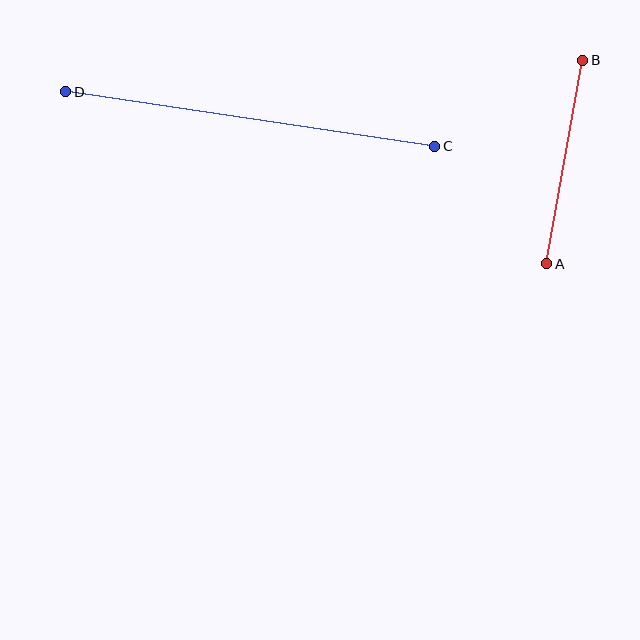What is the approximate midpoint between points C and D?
The midpoint is at approximately (250, 119) pixels.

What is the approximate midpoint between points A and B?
The midpoint is at approximately (565, 162) pixels.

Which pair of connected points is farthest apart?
Points C and D are farthest apart.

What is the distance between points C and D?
The distance is approximately 373 pixels.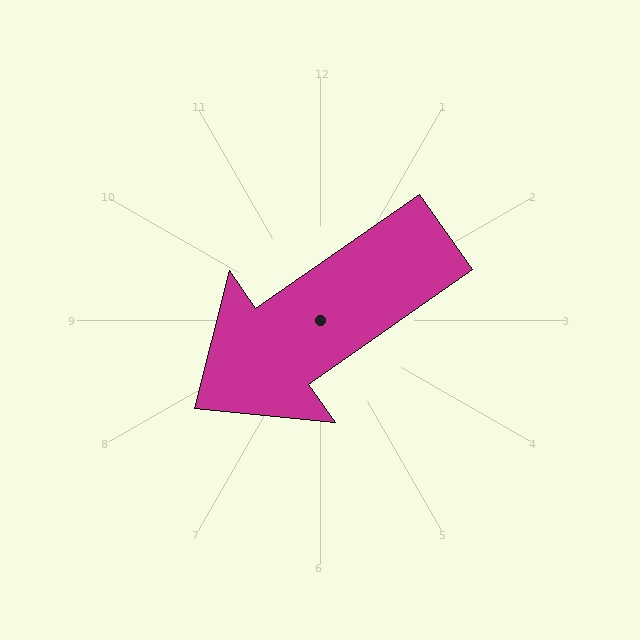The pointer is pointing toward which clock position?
Roughly 8 o'clock.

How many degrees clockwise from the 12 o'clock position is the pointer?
Approximately 235 degrees.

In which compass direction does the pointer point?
Southwest.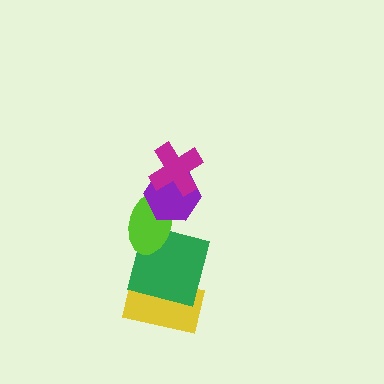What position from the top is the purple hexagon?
The purple hexagon is 2nd from the top.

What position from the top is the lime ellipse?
The lime ellipse is 3rd from the top.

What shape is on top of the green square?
The lime ellipse is on top of the green square.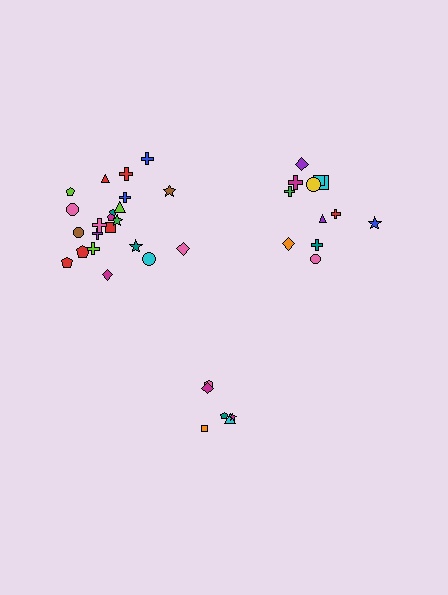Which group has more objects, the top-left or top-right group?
The top-left group.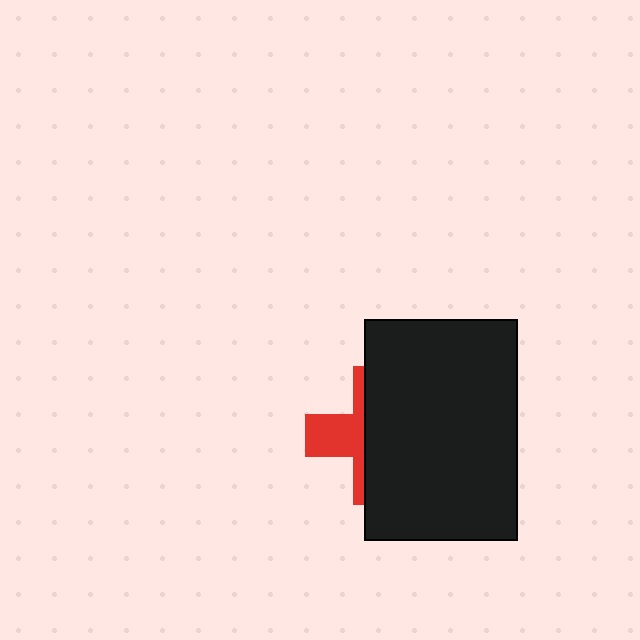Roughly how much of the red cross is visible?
A small part of it is visible (roughly 35%).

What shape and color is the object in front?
The object in front is a black rectangle.